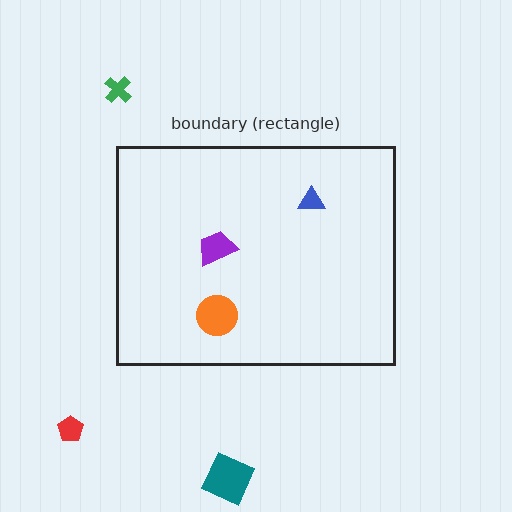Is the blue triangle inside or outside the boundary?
Inside.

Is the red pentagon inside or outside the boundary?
Outside.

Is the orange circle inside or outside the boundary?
Inside.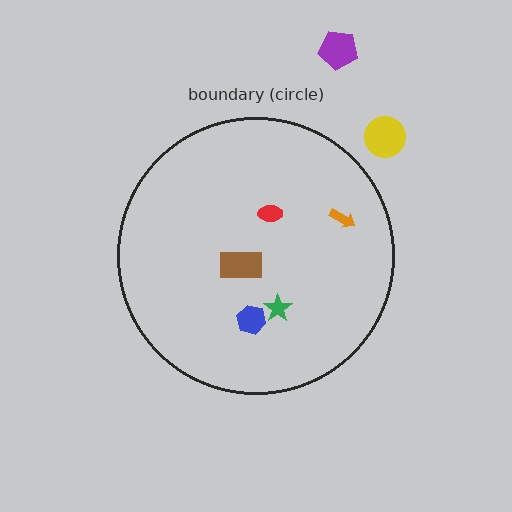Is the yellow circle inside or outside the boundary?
Outside.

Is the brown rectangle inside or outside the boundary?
Inside.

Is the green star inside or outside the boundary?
Inside.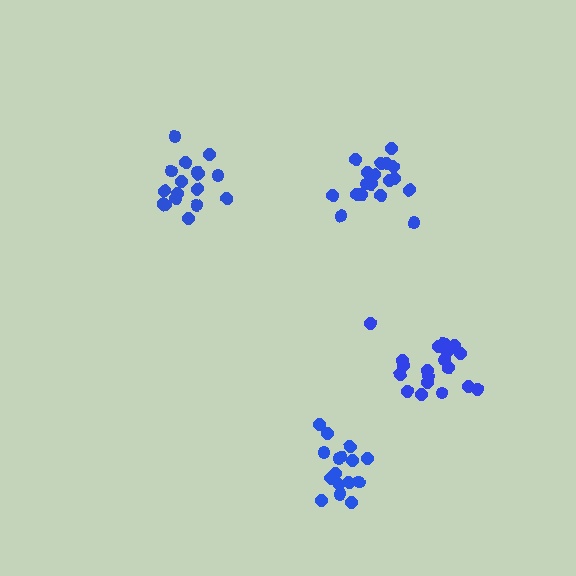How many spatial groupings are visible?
There are 4 spatial groupings.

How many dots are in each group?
Group 1: 16 dots, Group 2: 19 dots, Group 3: 18 dots, Group 4: 17 dots (70 total).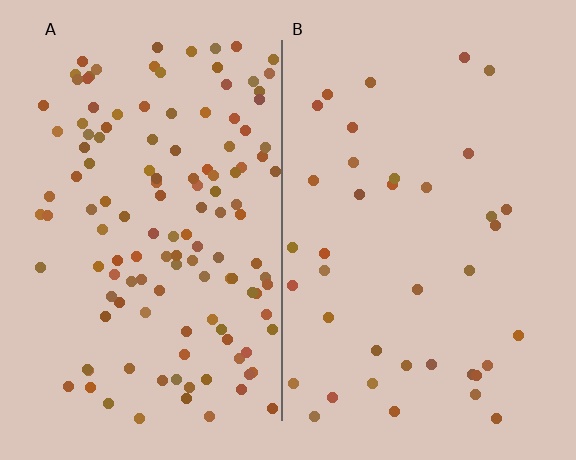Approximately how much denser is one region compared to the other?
Approximately 3.4× — region A over region B.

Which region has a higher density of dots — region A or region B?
A (the left).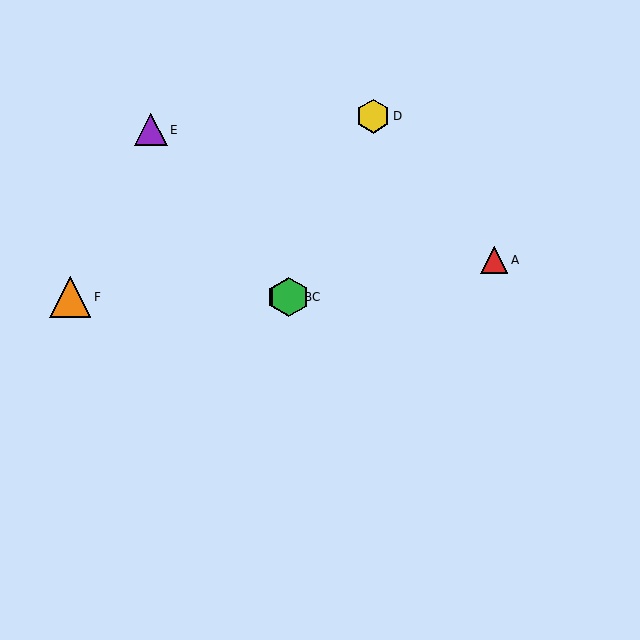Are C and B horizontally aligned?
Yes, both are at y≈297.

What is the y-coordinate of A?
Object A is at y≈260.